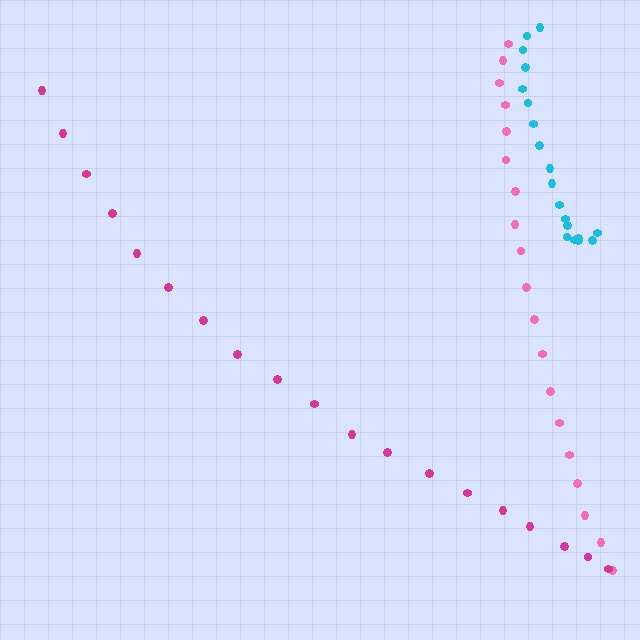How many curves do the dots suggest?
There are 3 distinct paths.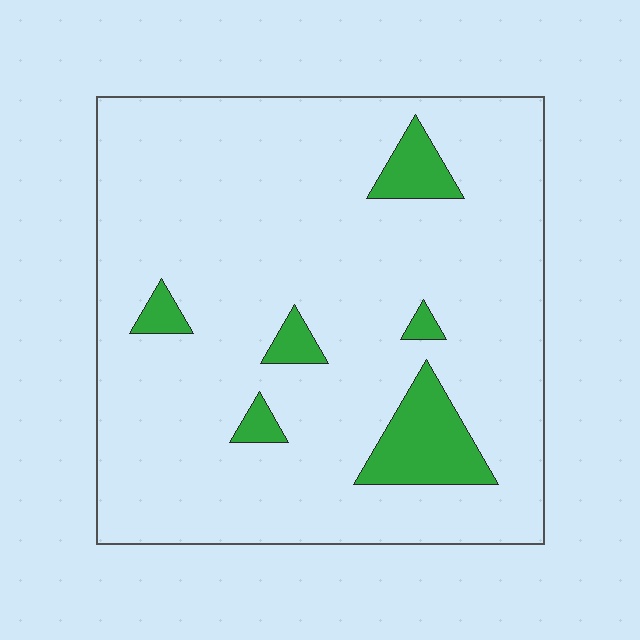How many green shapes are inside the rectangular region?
6.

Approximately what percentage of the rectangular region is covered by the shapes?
Approximately 10%.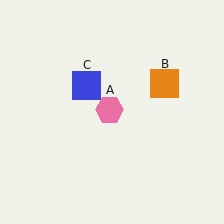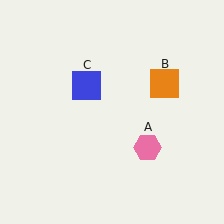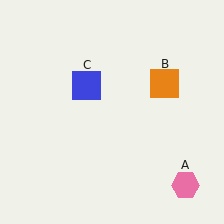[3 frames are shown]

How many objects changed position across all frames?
1 object changed position: pink hexagon (object A).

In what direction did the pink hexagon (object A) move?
The pink hexagon (object A) moved down and to the right.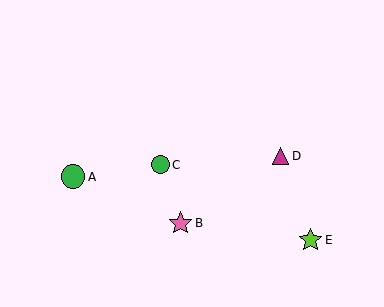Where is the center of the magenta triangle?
The center of the magenta triangle is at (280, 156).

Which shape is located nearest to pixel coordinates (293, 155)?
The magenta triangle (labeled D) at (280, 156) is nearest to that location.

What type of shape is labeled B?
Shape B is a pink star.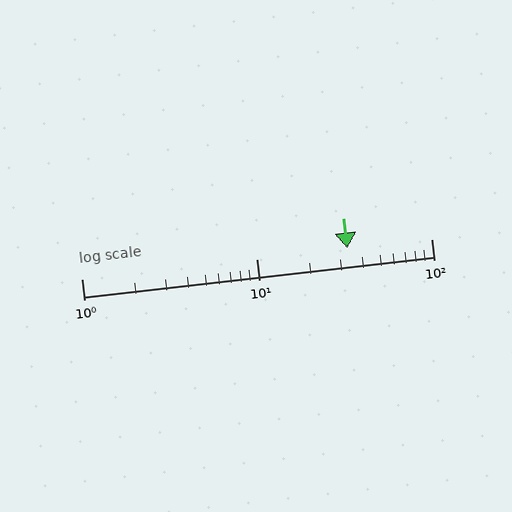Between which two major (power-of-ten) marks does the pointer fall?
The pointer is between 10 and 100.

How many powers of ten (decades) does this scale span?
The scale spans 2 decades, from 1 to 100.